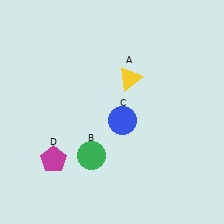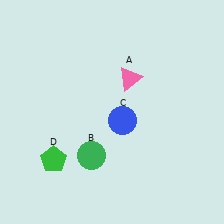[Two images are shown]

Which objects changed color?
A changed from yellow to pink. D changed from magenta to green.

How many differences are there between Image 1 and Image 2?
There are 2 differences between the two images.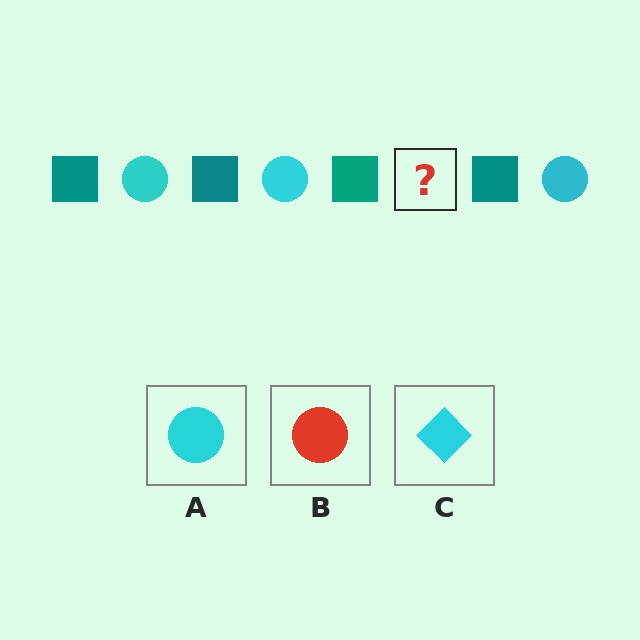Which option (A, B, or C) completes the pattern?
A.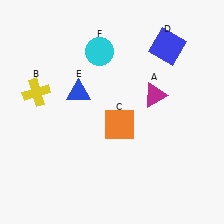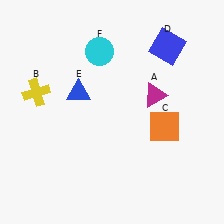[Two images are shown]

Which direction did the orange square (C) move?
The orange square (C) moved right.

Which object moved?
The orange square (C) moved right.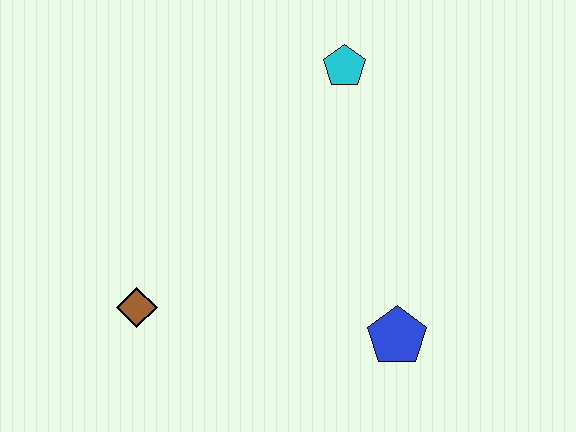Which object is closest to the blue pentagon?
The brown diamond is closest to the blue pentagon.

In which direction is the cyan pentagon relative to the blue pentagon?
The cyan pentagon is above the blue pentagon.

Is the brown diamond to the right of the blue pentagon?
No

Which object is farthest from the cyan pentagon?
The brown diamond is farthest from the cyan pentagon.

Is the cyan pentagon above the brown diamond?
Yes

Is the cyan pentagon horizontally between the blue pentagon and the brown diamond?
Yes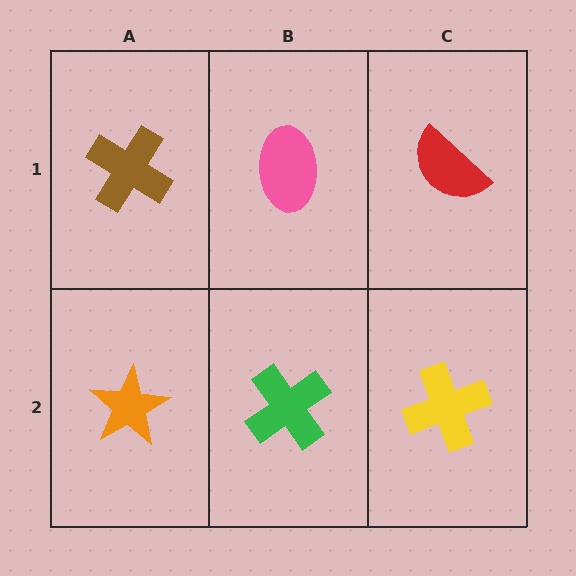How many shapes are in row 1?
3 shapes.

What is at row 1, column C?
A red semicircle.